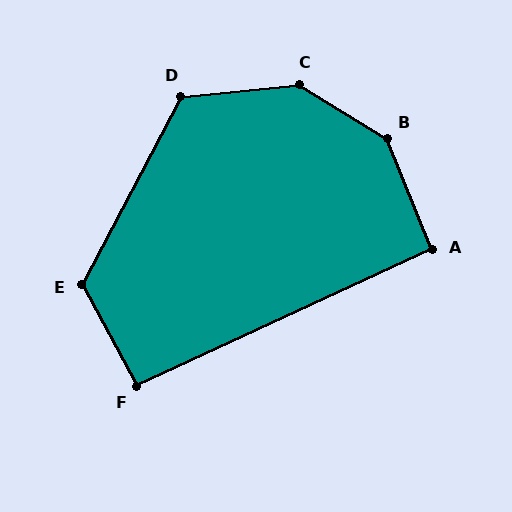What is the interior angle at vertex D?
Approximately 123 degrees (obtuse).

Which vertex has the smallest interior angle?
A, at approximately 93 degrees.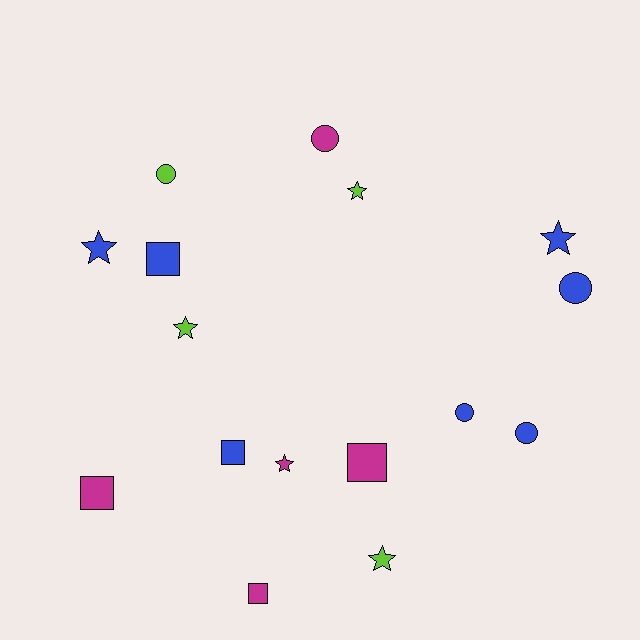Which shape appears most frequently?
Star, with 6 objects.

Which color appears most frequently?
Blue, with 7 objects.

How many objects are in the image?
There are 16 objects.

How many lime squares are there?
There are no lime squares.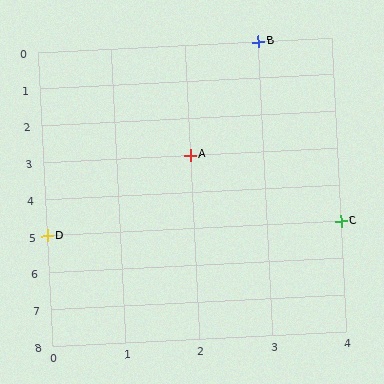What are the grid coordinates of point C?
Point C is at grid coordinates (4, 5).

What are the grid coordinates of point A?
Point A is at grid coordinates (2, 3).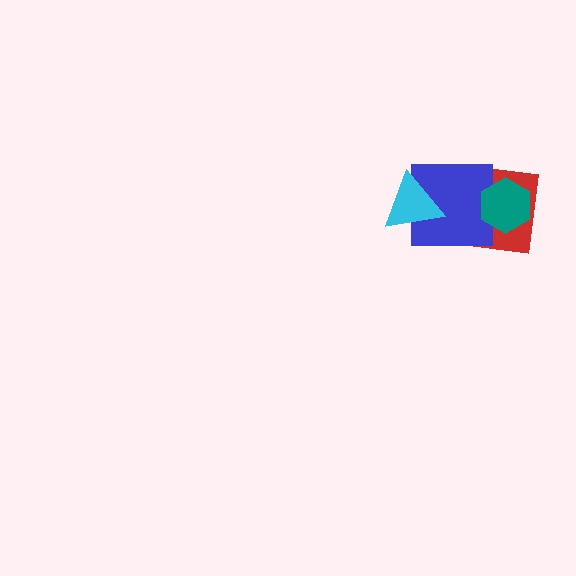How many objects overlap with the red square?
2 objects overlap with the red square.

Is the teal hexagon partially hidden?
No, no other shape covers it.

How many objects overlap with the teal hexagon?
2 objects overlap with the teal hexagon.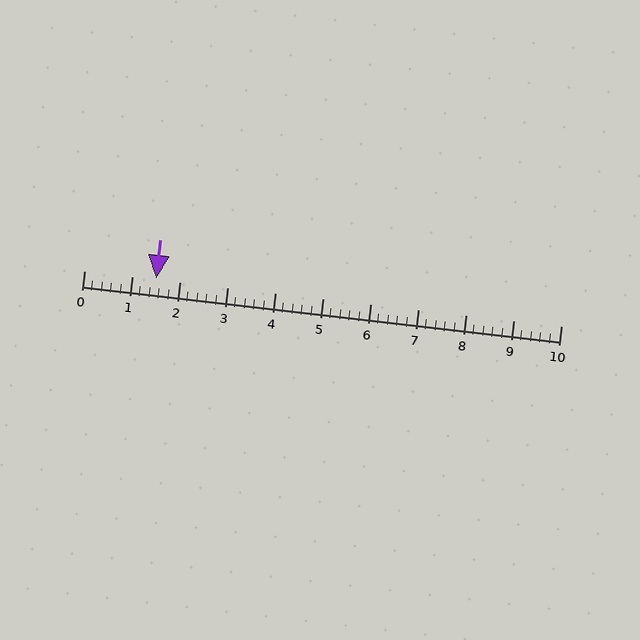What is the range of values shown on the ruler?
The ruler shows values from 0 to 10.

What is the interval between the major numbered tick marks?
The major tick marks are spaced 1 units apart.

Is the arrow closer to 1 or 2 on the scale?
The arrow is closer to 2.